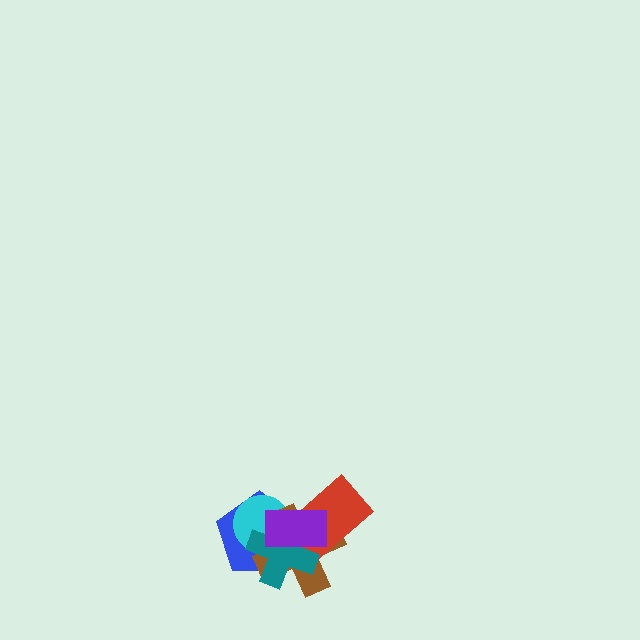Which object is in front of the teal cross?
The purple rectangle is in front of the teal cross.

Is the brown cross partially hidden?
Yes, it is partially covered by another shape.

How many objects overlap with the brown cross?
5 objects overlap with the brown cross.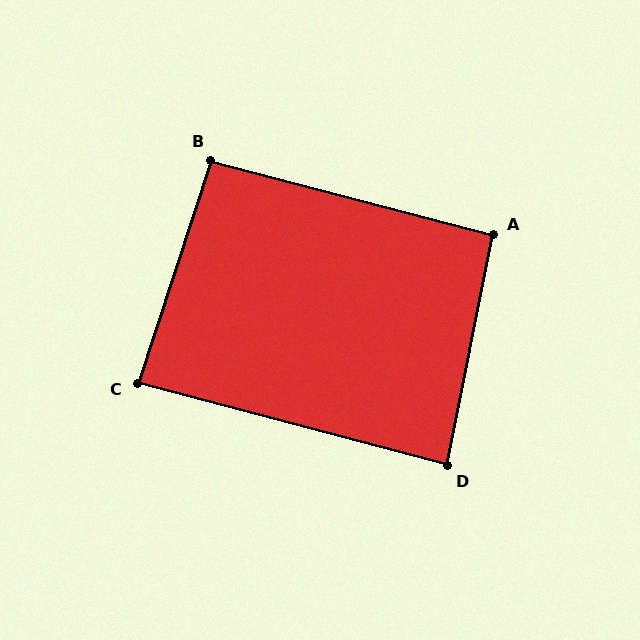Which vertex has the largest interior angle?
B, at approximately 94 degrees.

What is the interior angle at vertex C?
Approximately 87 degrees (approximately right).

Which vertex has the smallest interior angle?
D, at approximately 86 degrees.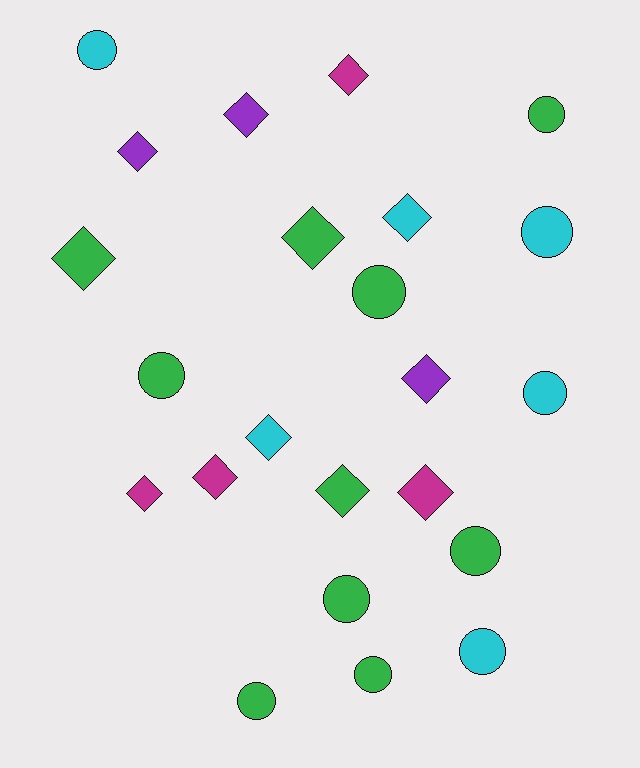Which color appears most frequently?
Green, with 10 objects.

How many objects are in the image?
There are 23 objects.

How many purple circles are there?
There are no purple circles.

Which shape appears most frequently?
Diamond, with 12 objects.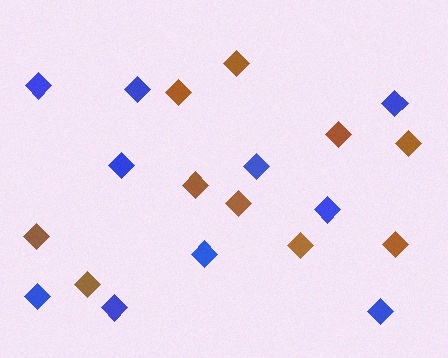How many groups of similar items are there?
There are 2 groups: one group of brown diamonds (10) and one group of blue diamonds (10).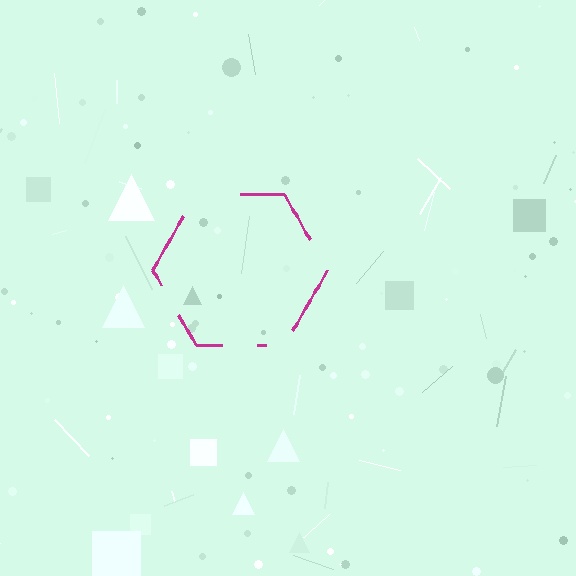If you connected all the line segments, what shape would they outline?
They would outline a hexagon.